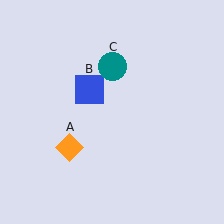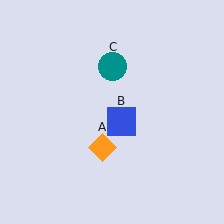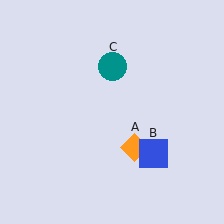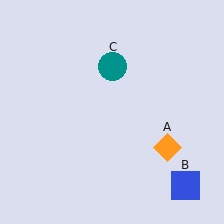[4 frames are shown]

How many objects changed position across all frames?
2 objects changed position: orange diamond (object A), blue square (object B).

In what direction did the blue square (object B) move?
The blue square (object B) moved down and to the right.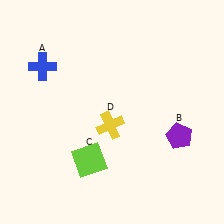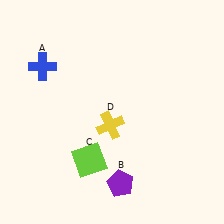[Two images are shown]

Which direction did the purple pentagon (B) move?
The purple pentagon (B) moved left.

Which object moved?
The purple pentagon (B) moved left.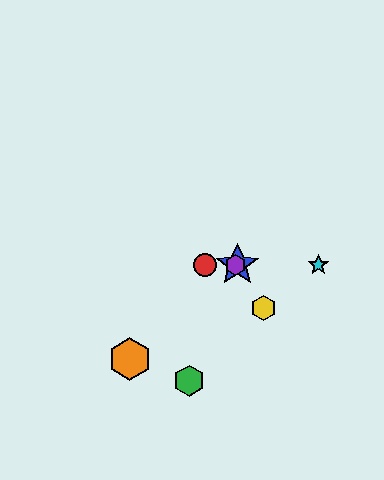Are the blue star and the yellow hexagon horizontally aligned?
No, the blue star is at y≈265 and the yellow hexagon is at y≈308.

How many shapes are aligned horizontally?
4 shapes (the red circle, the blue star, the purple hexagon, the cyan star) are aligned horizontally.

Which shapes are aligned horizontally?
The red circle, the blue star, the purple hexagon, the cyan star are aligned horizontally.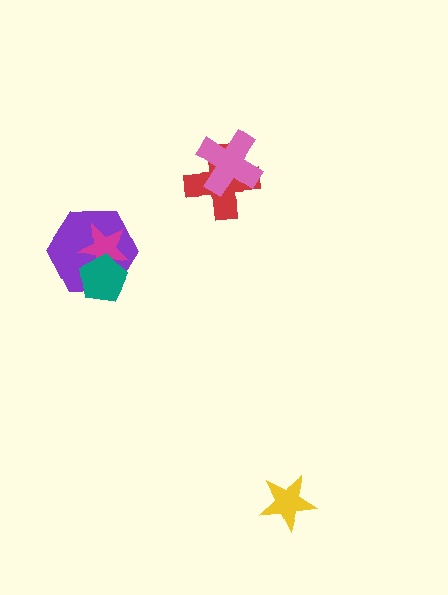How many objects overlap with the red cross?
1 object overlaps with the red cross.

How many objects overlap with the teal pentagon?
2 objects overlap with the teal pentagon.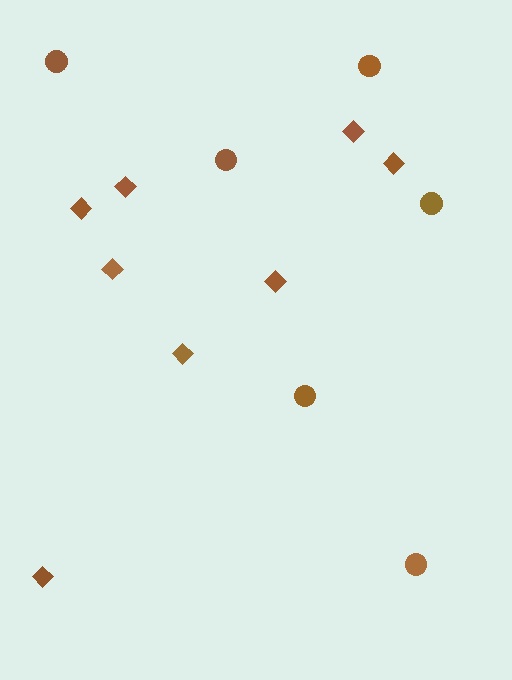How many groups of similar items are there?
There are 2 groups: one group of diamonds (8) and one group of circles (6).